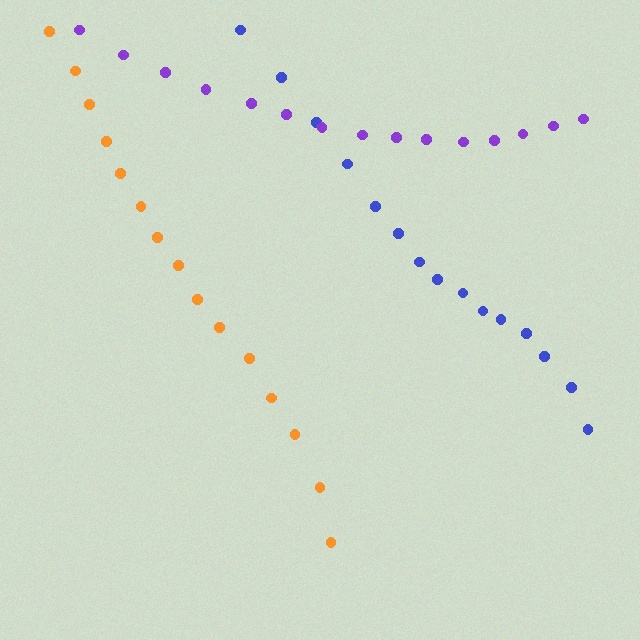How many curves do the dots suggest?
There are 3 distinct paths.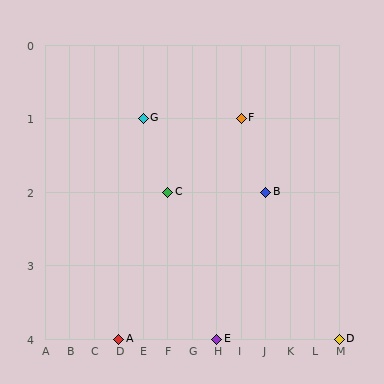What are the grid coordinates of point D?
Point D is at grid coordinates (M, 4).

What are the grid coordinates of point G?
Point G is at grid coordinates (E, 1).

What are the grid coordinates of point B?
Point B is at grid coordinates (J, 2).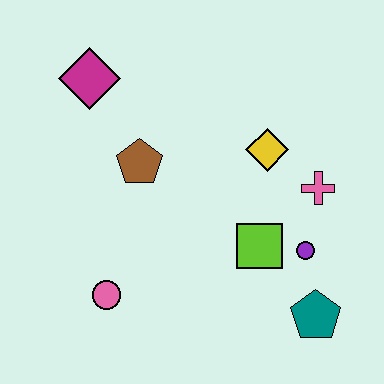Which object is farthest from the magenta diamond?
The teal pentagon is farthest from the magenta diamond.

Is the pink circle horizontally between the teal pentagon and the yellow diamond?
No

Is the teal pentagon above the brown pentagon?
No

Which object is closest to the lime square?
The purple circle is closest to the lime square.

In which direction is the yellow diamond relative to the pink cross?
The yellow diamond is to the left of the pink cross.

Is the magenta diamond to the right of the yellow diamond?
No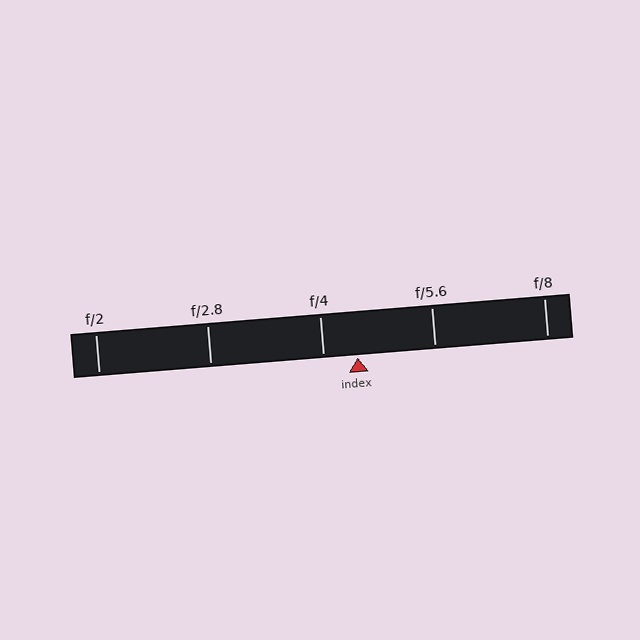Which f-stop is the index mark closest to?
The index mark is closest to f/4.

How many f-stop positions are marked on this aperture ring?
There are 5 f-stop positions marked.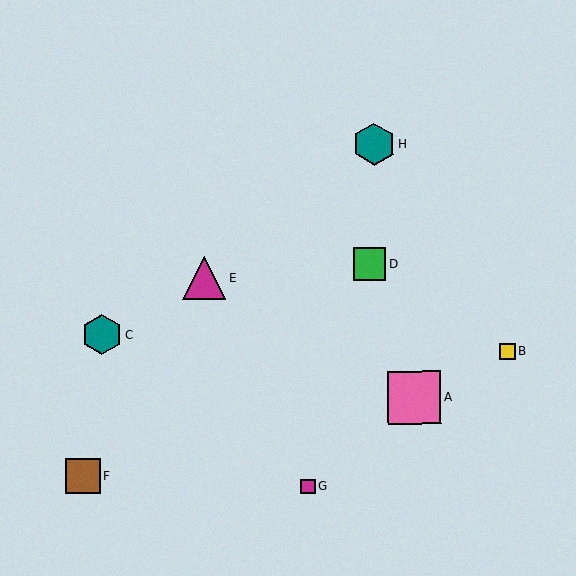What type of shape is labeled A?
Shape A is a pink square.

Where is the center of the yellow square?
The center of the yellow square is at (508, 352).